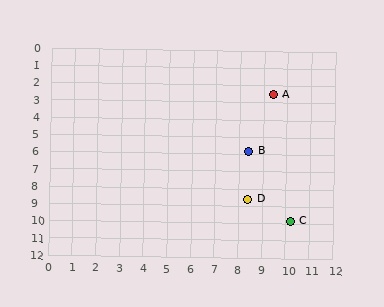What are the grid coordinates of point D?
Point D is at approximately (8.4, 8.6).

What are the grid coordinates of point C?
Point C is at approximately (10.2, 9.8).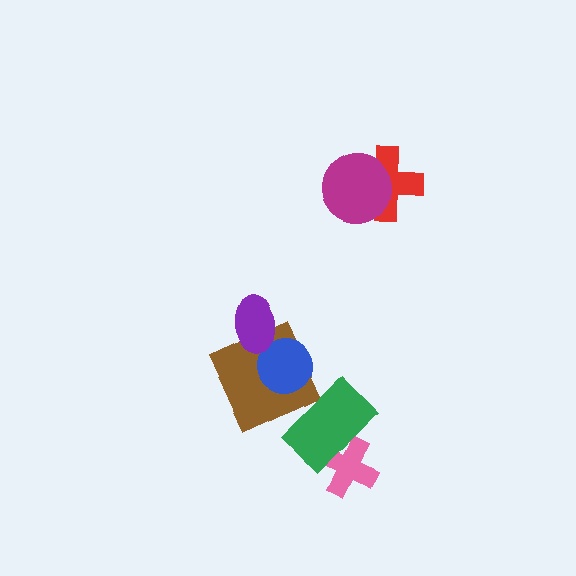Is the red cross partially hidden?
Yes, it is partially covered by another shape.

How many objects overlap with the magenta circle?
1 object overlaps with the magenta circle.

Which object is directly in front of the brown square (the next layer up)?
The blue circle is directly in front of the brown square.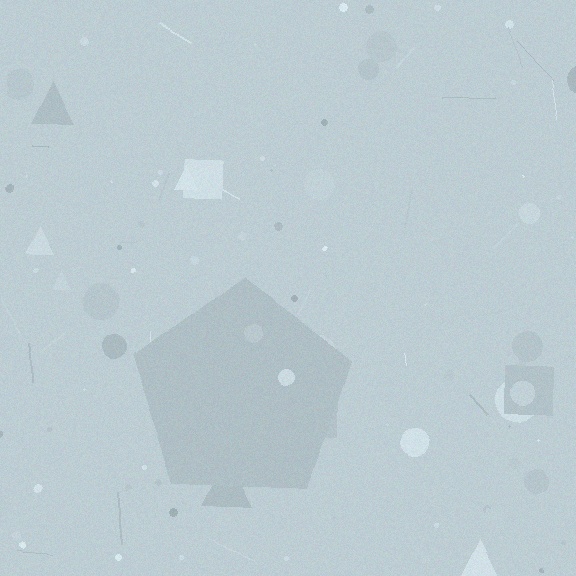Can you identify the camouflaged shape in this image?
The camouflaged shape is a pentagon.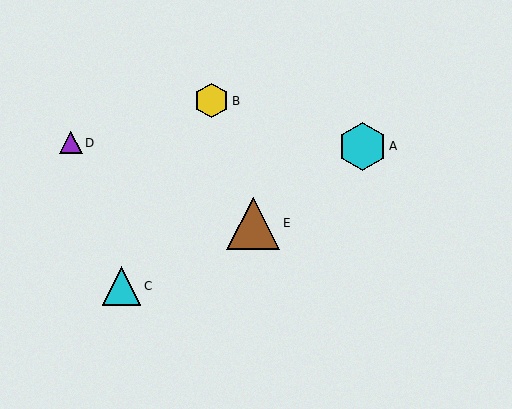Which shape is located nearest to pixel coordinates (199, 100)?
The yellow hexagon (labeled B) at (211, 101) is nearest to that location.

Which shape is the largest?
The brown triangle (labeled E) is the largest.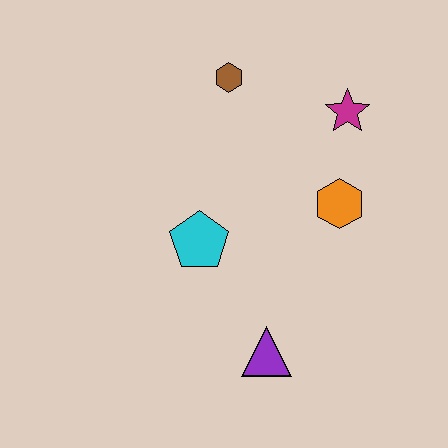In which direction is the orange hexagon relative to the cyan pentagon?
The orange hexagon is to the right of the cyan pentagon.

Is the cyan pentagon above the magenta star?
No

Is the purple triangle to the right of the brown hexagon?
Yes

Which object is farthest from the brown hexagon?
The purple triangle is farthest from the brown hexagon.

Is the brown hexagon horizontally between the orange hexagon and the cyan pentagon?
Yes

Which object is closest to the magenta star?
The orange hexagon is closest to the magenta star.